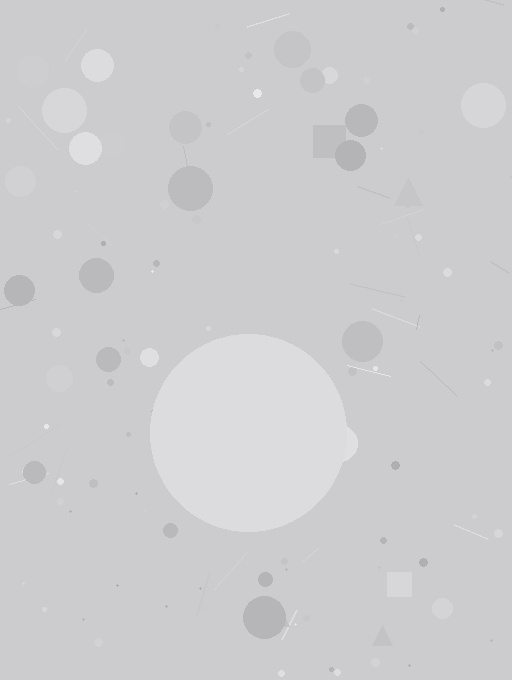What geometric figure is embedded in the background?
A circle is embedded in the background.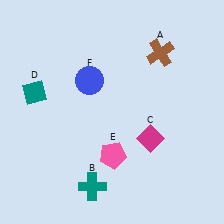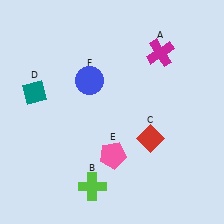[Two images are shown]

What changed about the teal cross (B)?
In Image 1, B is teal. In Image 2, it changed to lime.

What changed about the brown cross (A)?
In Image 1, A is brown. In Image 2, it changed to magenta.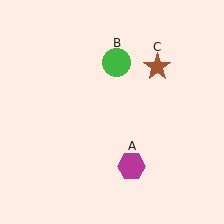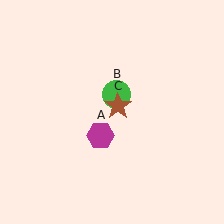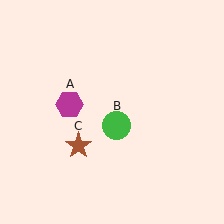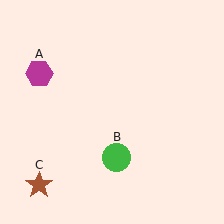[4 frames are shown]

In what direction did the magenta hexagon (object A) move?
The magenta hexagon (object A) moved up and to the left.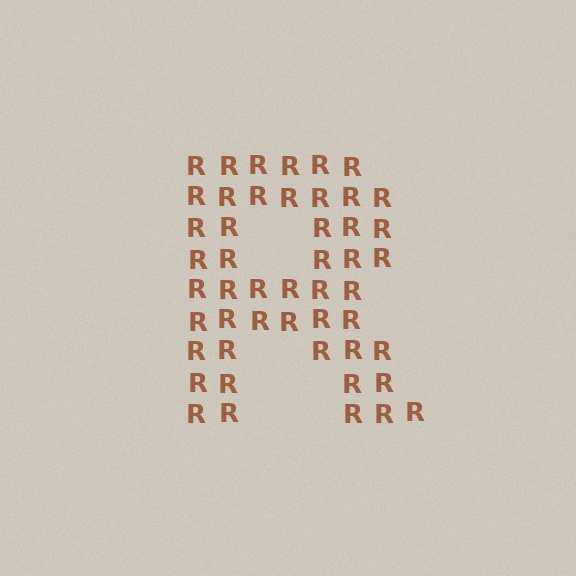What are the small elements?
The small elements are letter R's.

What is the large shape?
The large shape is the letter R.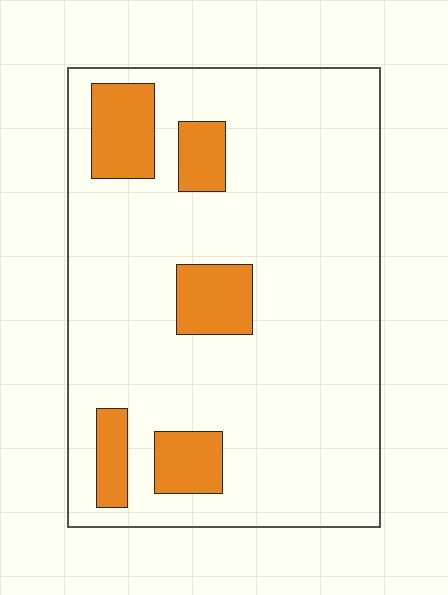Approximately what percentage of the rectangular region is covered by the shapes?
Approximately 15%.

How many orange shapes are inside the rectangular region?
5.